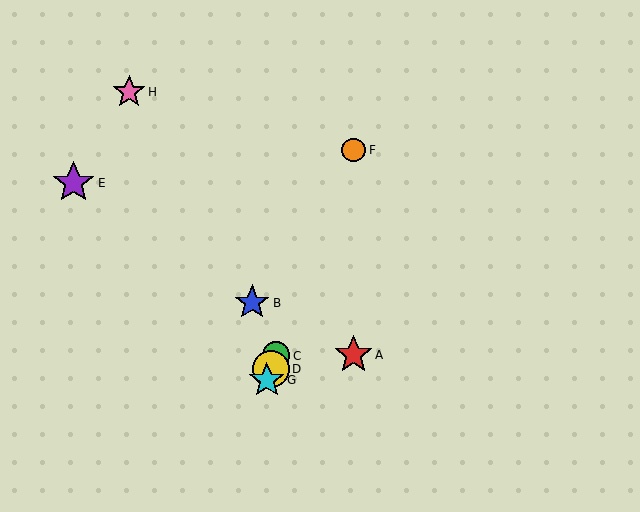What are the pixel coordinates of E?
Object E is at (74, 183).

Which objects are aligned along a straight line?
Objects C, D, F, G are aligned along a straight line.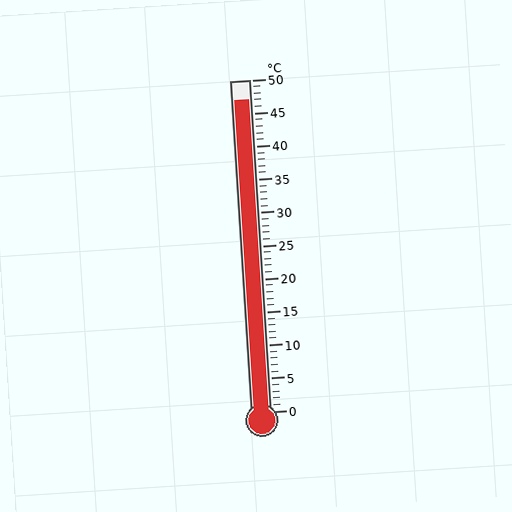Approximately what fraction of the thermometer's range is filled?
The thermometer is filled to approximately 95% of its range.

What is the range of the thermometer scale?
The thermometer scale ranges from 0°C to 50°C.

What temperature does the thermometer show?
The thermometer shows approximately 47°C.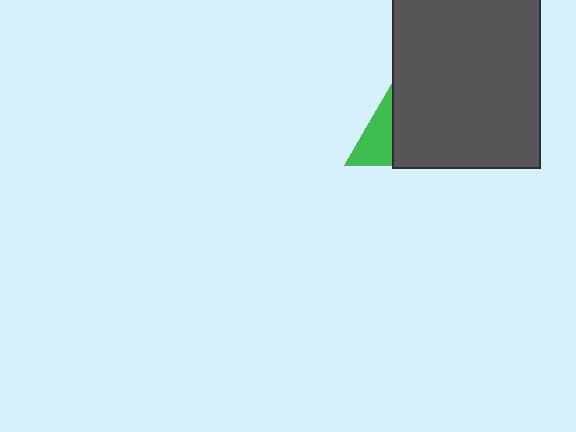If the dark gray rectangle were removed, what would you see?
You would see the complete green triangle.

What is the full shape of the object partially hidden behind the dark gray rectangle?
The partially hidden object is a green triangle.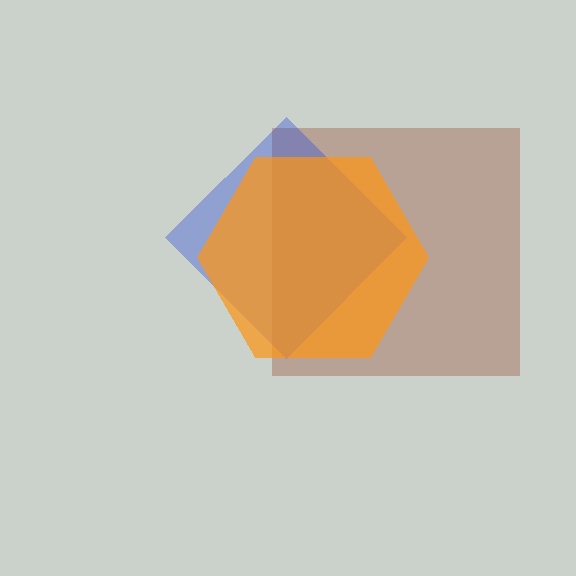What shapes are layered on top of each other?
The layered shapes are: a brown square, a blue diamond, an orange hexagon.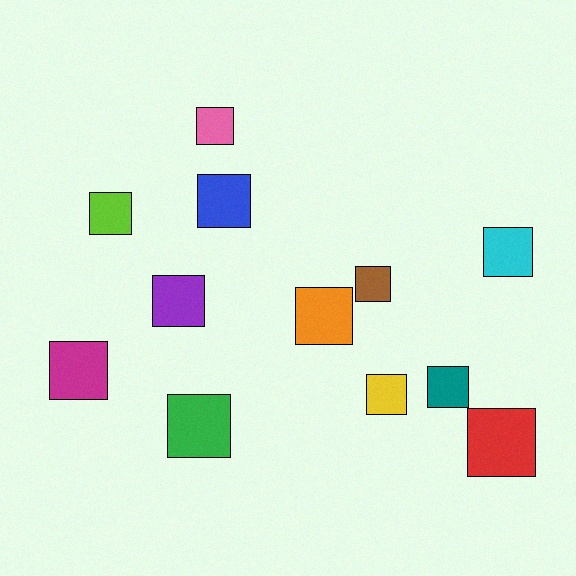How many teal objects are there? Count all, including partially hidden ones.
There is 1 teal object.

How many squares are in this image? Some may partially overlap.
There are 12 squares.